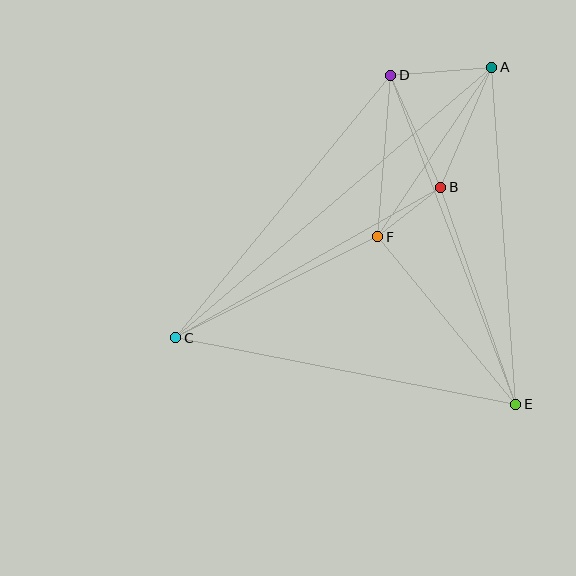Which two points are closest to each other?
Points B and F are closest to each other.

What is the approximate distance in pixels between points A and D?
The distance between A and D is approximately 101 pixels.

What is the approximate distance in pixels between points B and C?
The distance between B and C is approximately 305 pixels.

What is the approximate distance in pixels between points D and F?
The distance between D and F is approximately 162 pixels.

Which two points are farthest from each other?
Points A and C are farthest from each other.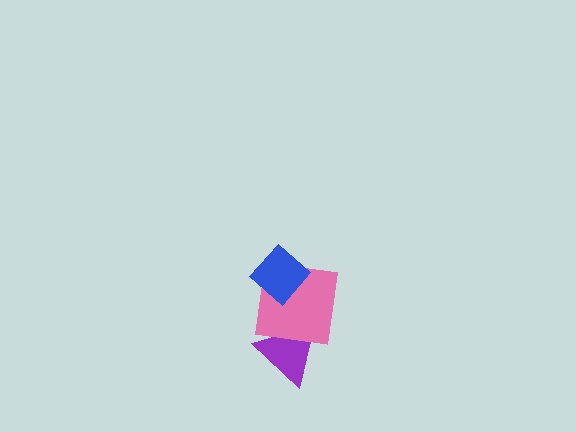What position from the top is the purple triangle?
The purple triangle is 3rd from the top.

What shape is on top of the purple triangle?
The pink square is on top of the purple triangle.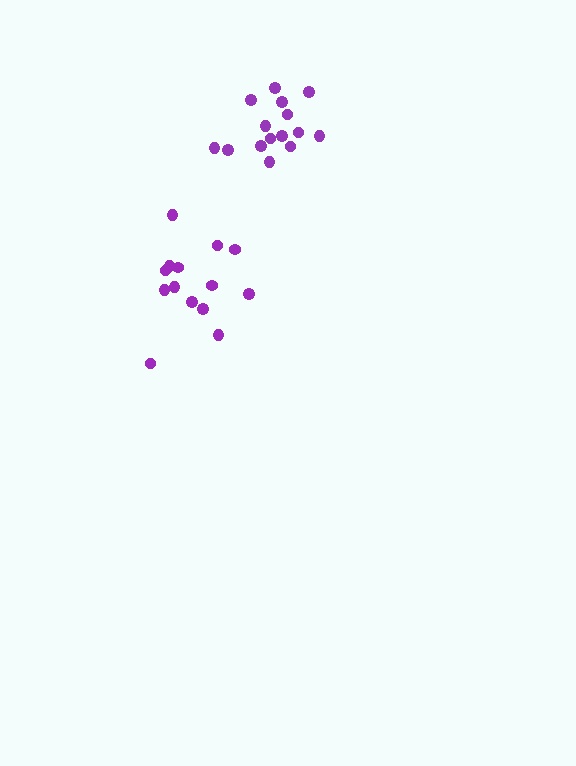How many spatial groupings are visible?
There are 2 spatial groupings.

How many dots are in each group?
Group 1: 14 dots, Group 2: 15 dots (29 total).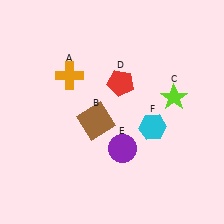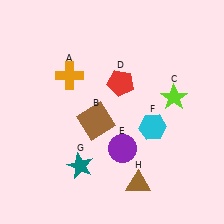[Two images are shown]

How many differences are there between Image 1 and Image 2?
There are 2 differences between the two images.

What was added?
A teal star (G), a brown triangle (H) were added in Image 2.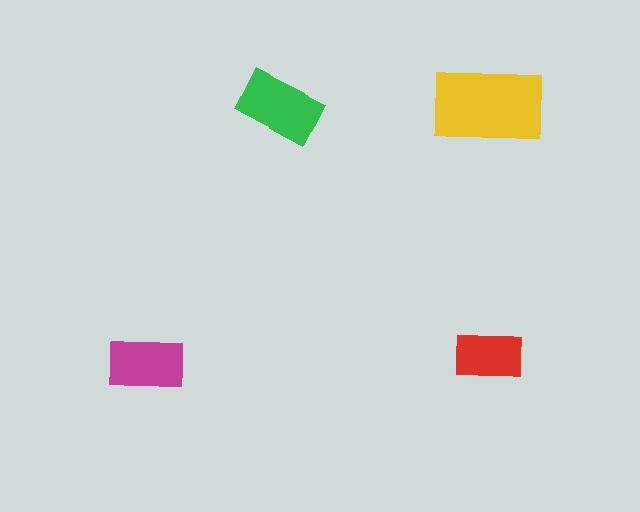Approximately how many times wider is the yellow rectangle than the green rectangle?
About 1.5 times wider.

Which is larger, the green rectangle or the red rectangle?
The green one.